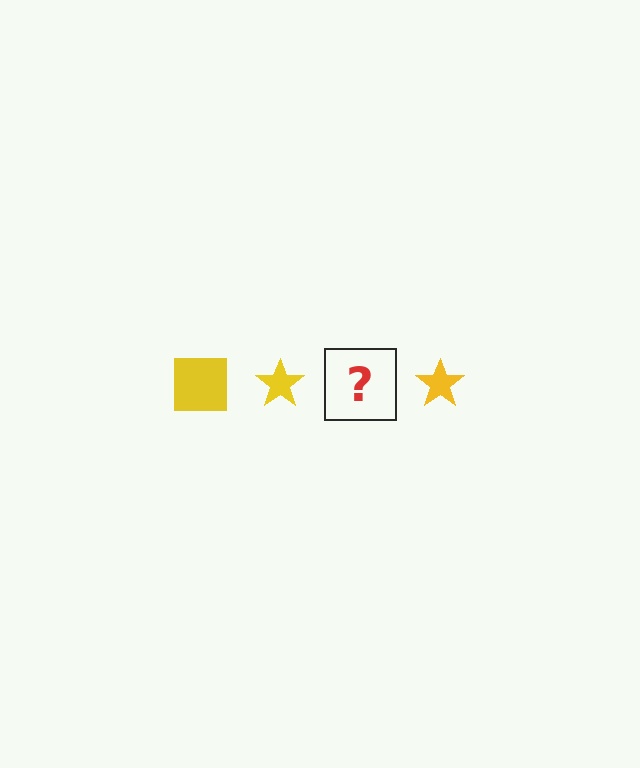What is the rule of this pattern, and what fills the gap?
The rule is that the pattern cycles through square, star shapes in yellow. The gap should be filled with a yellow square.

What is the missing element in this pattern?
The missing element is a yellow square.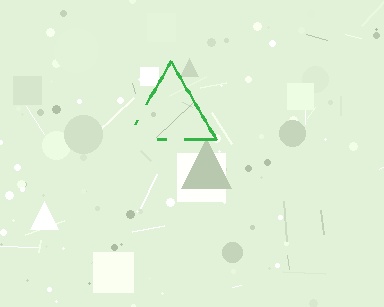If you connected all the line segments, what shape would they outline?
They would outline a triangle.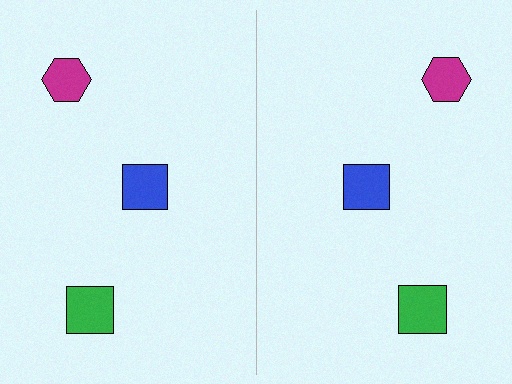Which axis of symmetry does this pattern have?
The pattern has a vertical axis of symmetry running through the center of the image.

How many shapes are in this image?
There are 6 shapes in this image.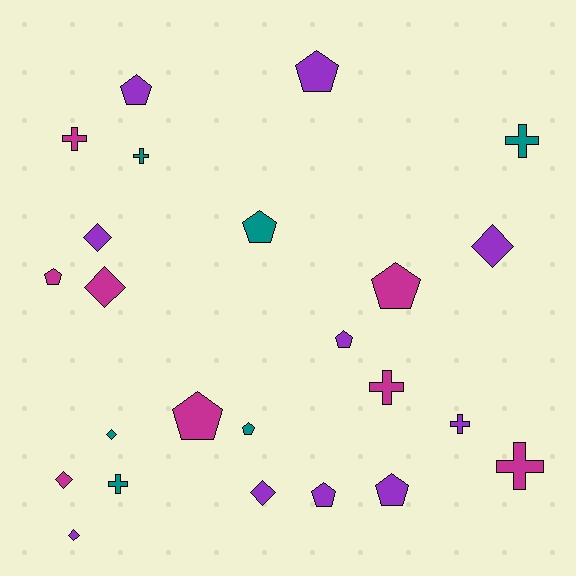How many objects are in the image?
There are 24 objects.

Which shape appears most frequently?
Pentagon, with 10 objects.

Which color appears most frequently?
Purple, with 10 objects.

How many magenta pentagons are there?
There are 3 magenta pentagons.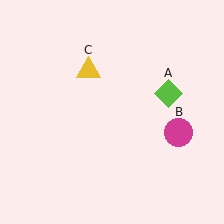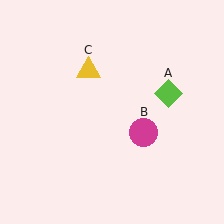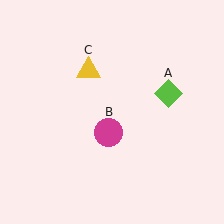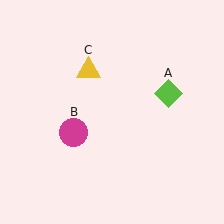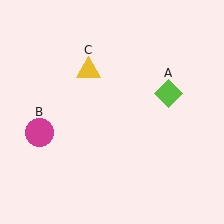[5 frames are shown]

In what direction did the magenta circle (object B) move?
The magenta circle (object B) moved left.